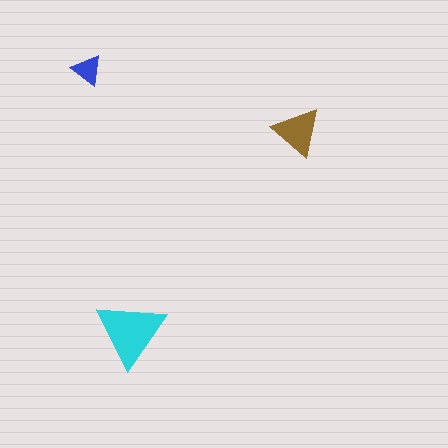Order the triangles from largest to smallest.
the cyan one, the brown one, the blue one.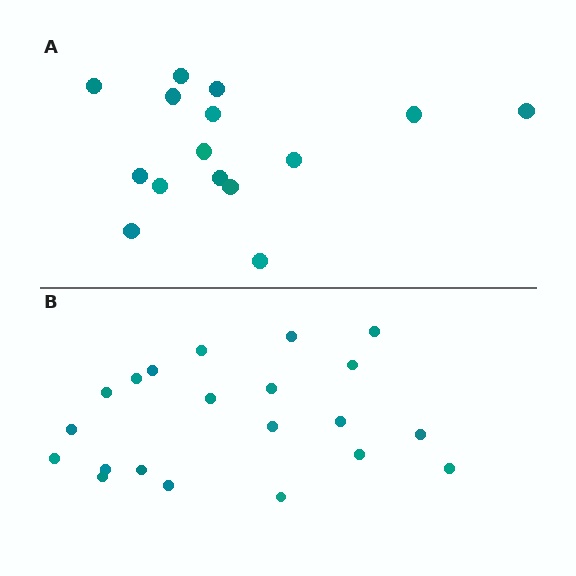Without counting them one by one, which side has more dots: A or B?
Region B (the bottom region) has more dots.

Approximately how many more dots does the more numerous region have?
Region B has about 6 more dots than region A.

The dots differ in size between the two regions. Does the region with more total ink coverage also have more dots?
No. Region A has more total ink coverage because its dots are larger, but region B actually contains more individual dots. Total area can be misleading — the number of items is what matters here.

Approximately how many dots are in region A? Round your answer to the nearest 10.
About 20 dots. (The exact count is 15, which rounds to 20.)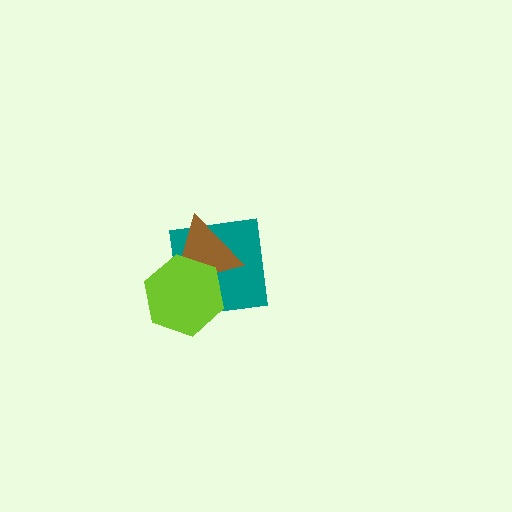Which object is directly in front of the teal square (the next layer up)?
The brown triangle is directly in front of the teal square.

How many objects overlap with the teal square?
2 objects overlap with the teal square.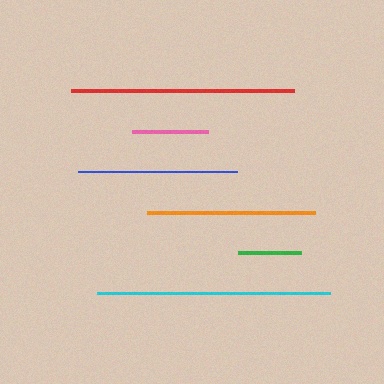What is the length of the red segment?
The red segment is approximately 223 pixels long.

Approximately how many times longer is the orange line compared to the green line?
The orange line is approximately 2.6 times the length of the green line.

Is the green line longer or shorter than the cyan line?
The cyan line is longer than the green line.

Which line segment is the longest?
The cyan line is the longest at approximately 233 pixels.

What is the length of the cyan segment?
The cyan segment is approximately 233 pixels long.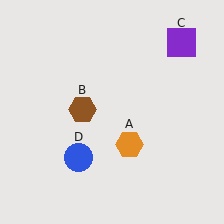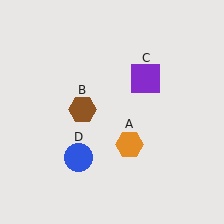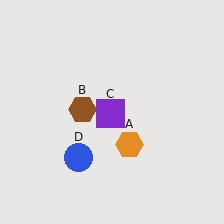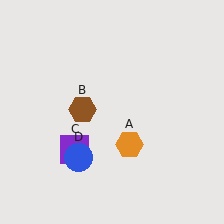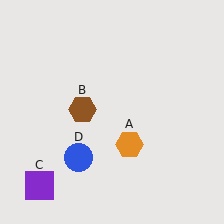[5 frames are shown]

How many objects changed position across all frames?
1 object changed position: purple square (object C).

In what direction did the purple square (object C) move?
The purple square (object C) moved down and to the left.